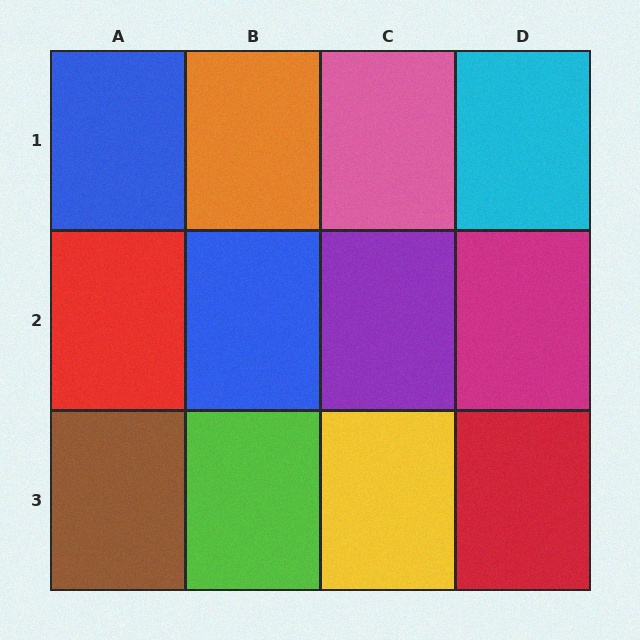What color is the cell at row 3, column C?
Yellow.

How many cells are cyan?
1 cell is cyan.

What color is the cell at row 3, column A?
Brown.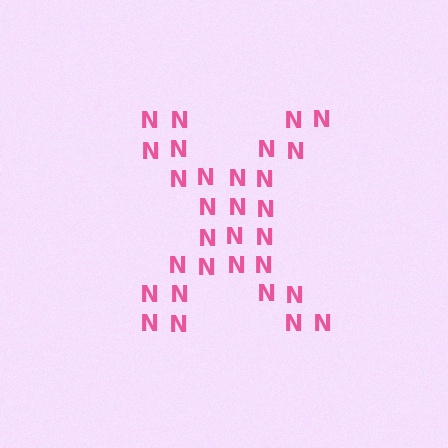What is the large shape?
The large shape is the letter X.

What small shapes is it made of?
It is made of small letter N's.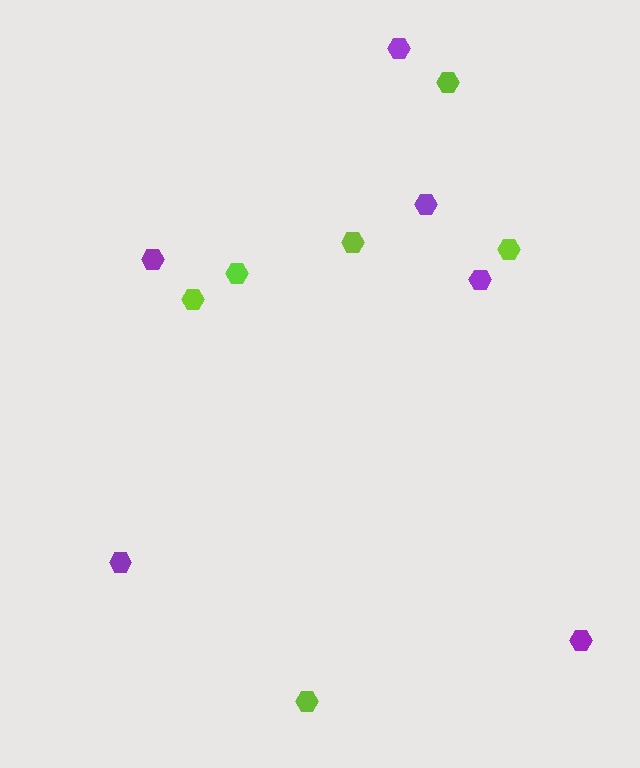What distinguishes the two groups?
There are 2 groups: one group of lime hexagons (6) and one group of purple hexagons (6).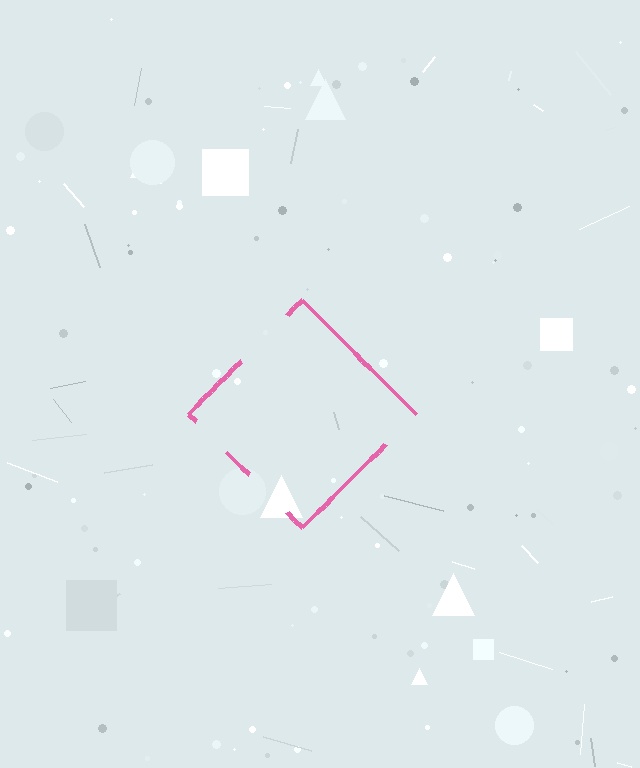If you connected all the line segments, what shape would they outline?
They would outline a diamond.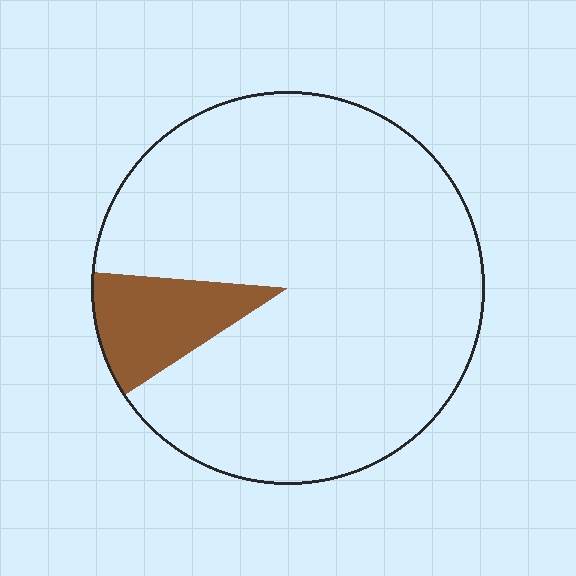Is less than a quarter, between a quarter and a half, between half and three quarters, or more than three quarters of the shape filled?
Less than a quarter.